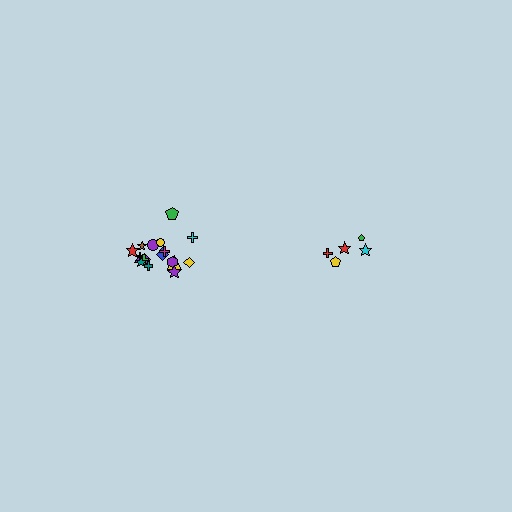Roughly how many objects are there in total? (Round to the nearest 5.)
Roughly 25 objects in total.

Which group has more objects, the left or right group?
The left group.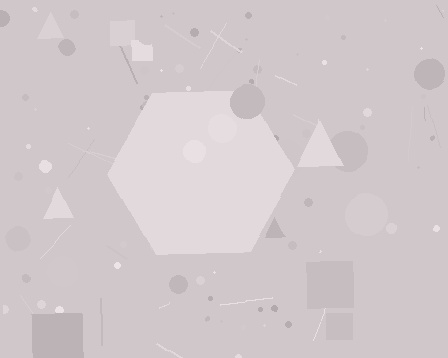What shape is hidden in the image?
A hexagon is hidden in the image.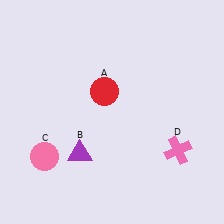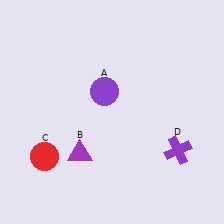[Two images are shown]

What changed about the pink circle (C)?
In Image 1, C is pink. In Image 2, it changed to red.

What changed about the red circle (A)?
In Image 1, A is red. In Image 2, it changed to purple.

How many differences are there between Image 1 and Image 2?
There are 3 differences between the two images.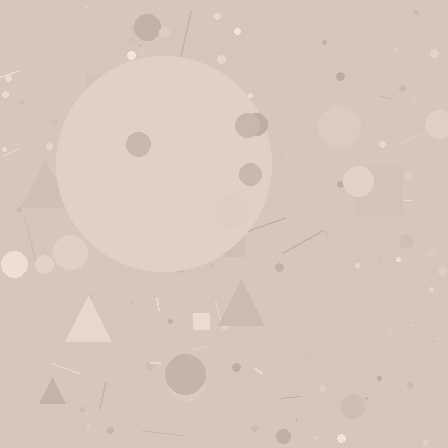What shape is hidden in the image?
A circle is hidden in the image.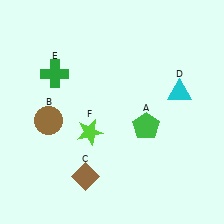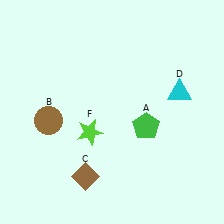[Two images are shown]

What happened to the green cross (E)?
The green cross (E) was removed in Image 2. It was in the top-left area of Image 1.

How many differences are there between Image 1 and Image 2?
There is 1 difference between the two images.